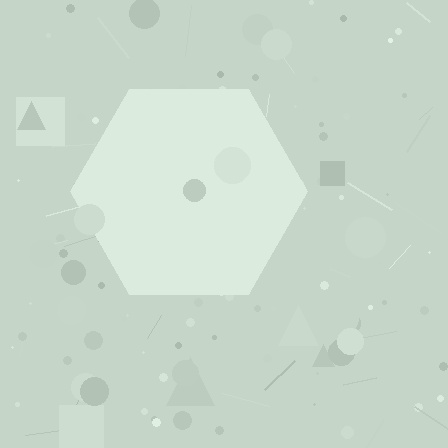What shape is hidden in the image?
A hexagon is hidden in the image.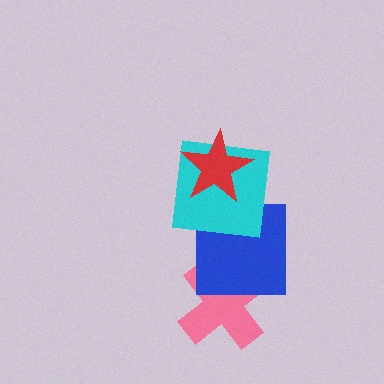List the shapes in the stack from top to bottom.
From top to bottom: the red star, the cyan square, the blue square, the pink cross.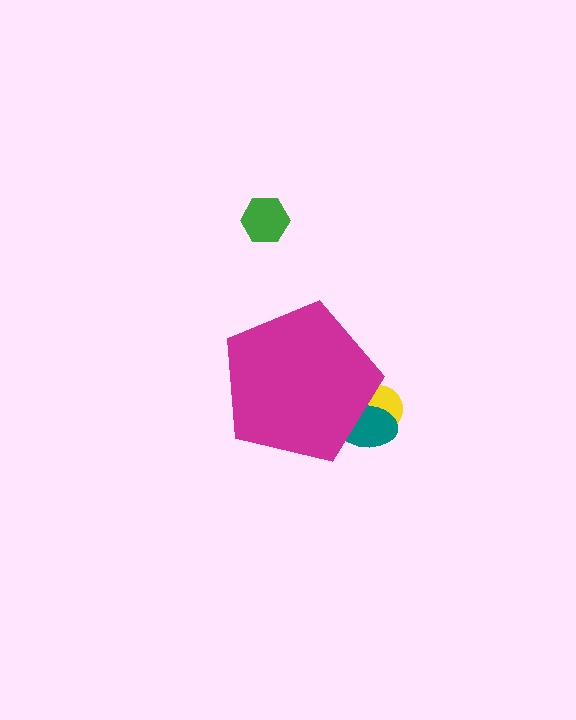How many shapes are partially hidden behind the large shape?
2 shapes are partially hidden.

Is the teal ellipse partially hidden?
Yes, the teal ellipse is partially hidden behind the magenta pentagon.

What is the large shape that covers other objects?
A magenta pentagon.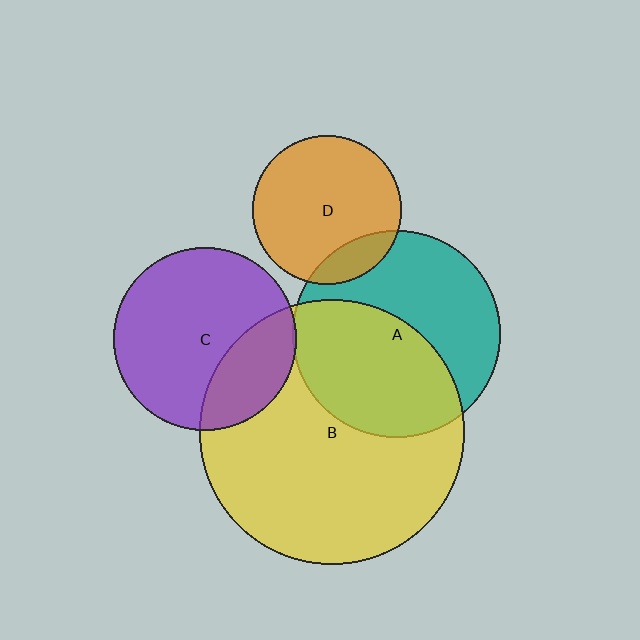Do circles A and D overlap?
Yes.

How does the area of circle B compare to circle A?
Approximately 1.6 times.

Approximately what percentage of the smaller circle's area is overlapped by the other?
Approximately 15%.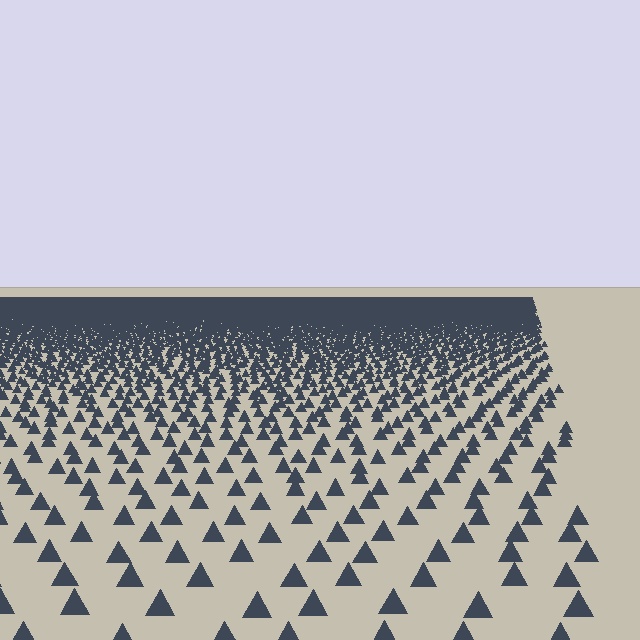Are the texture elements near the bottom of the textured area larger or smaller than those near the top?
Larger. Near the bottom, elements are closer to the viewer and appear at a bigger on-screen size.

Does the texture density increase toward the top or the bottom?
Density increases toward the top.